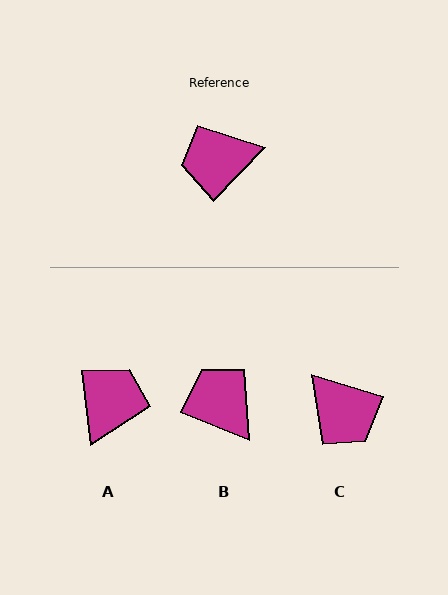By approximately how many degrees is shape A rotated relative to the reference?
Approximately 129 degrees clockwise.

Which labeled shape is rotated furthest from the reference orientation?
A, about 129 degrees away.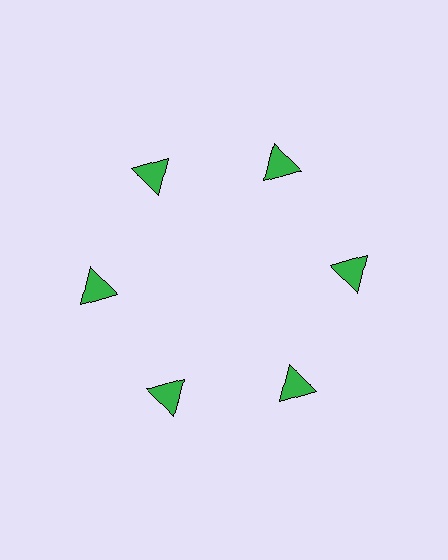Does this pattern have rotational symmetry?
Yes, this pattern has 6-fold rotational symmetry. It looks the same after rotating 60 degrees around the center.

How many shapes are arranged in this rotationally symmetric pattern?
There are 6 shapes, arranged in 6 groups of 1.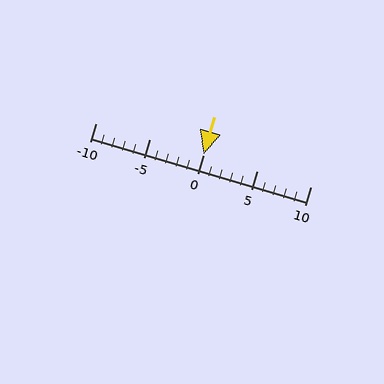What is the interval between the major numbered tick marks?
The major tick marks are spaced 5 units apart.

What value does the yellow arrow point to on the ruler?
The yellow arrow points to approximately 0.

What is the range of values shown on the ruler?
The ruler shows values from -10 to 10.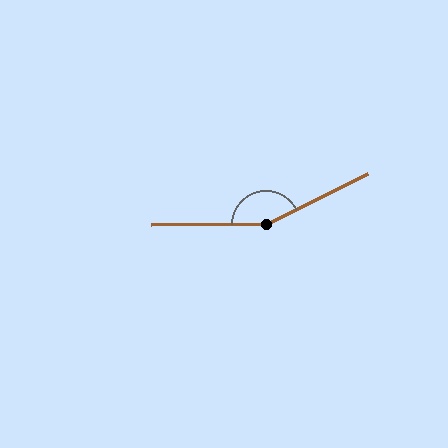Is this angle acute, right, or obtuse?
It is obtuse.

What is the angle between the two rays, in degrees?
Approximately 154 degrees.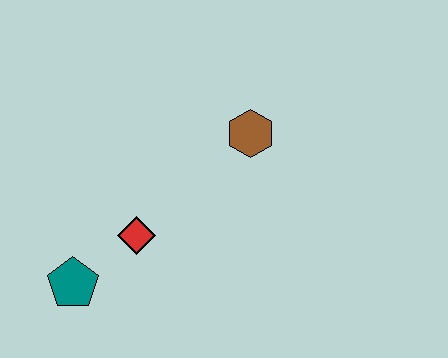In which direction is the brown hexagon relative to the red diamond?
The brown hexagon is to the right of the red diamond.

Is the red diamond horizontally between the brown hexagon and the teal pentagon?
Yes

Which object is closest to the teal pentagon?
The red diamond is closest to the teal pentagon.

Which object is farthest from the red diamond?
The brown hexagon is farthest from the red diamond.